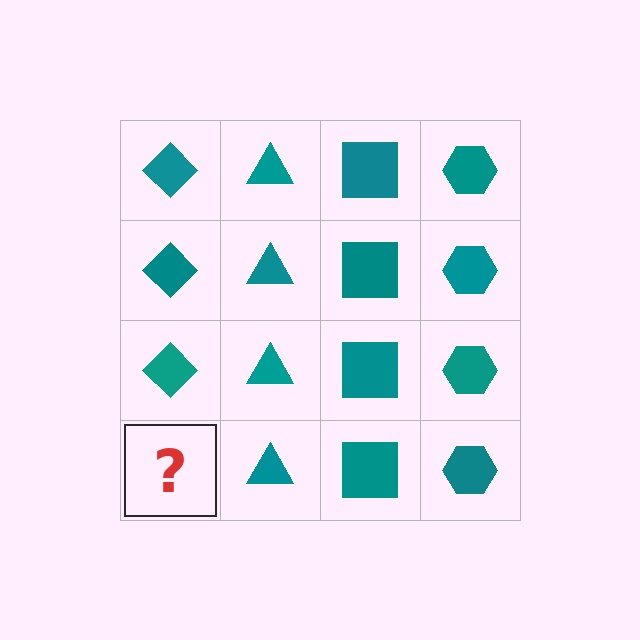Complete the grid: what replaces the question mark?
The question mark should be replaced with a teal diamond.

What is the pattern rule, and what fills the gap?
The rule is that each column has a consistent shape. The gap should be filled with a teal diamond.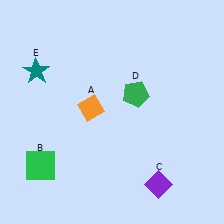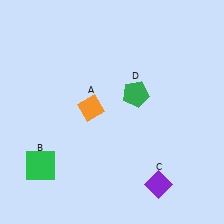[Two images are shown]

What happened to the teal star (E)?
The teal star (E) was removed in Image 2. It was in the top-left area of Image 1.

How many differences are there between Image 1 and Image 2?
There is 1 difference between the two images.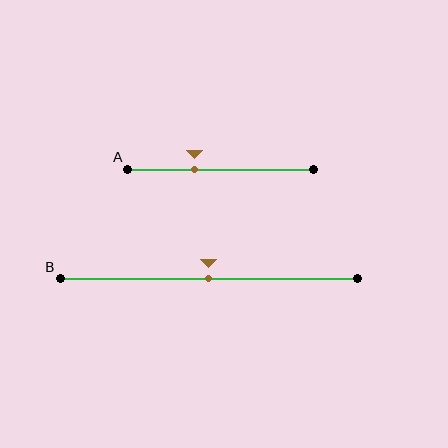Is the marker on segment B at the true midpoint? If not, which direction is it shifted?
Yes, the marker on segment B is at the true midpoint.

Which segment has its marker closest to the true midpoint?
Segment B has its marker closest to the true midpoint.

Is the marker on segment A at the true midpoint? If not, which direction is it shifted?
No, the marker on segment A is shifted to the left by about 14% of the segment length.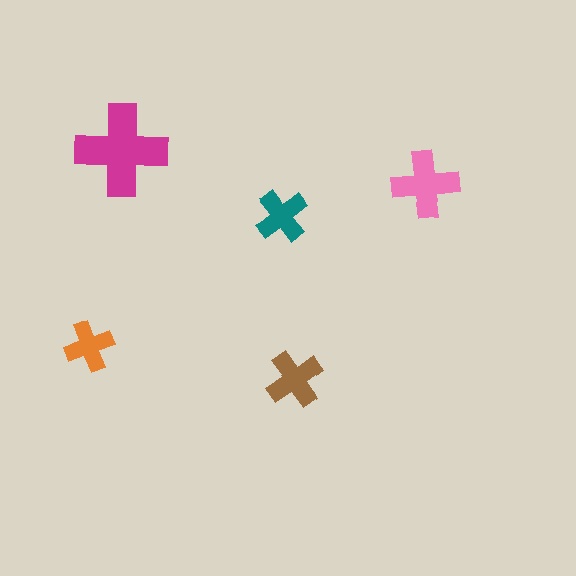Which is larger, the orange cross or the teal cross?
The teal one.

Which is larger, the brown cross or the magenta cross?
The magenta one.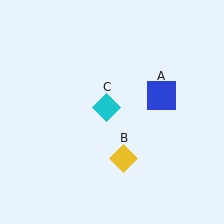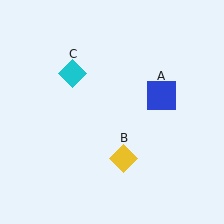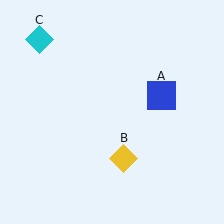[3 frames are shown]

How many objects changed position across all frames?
1 object changed position: cyan diamond (object C).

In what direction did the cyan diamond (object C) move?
The cyan diamond (object C) moved up and to the left.